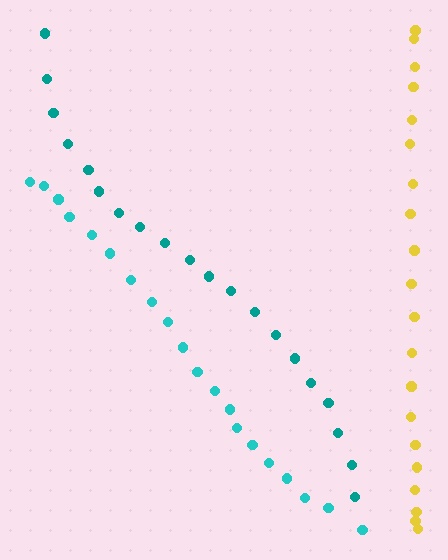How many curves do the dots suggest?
There are 3 distinct paths.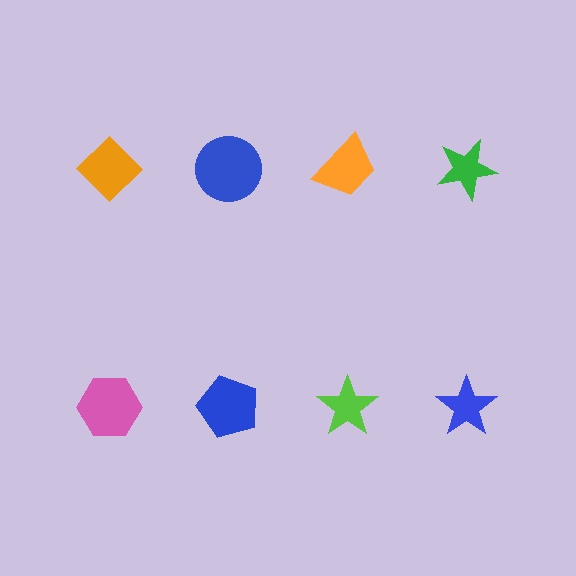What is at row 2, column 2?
A blue pentagon.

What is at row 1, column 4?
A green star.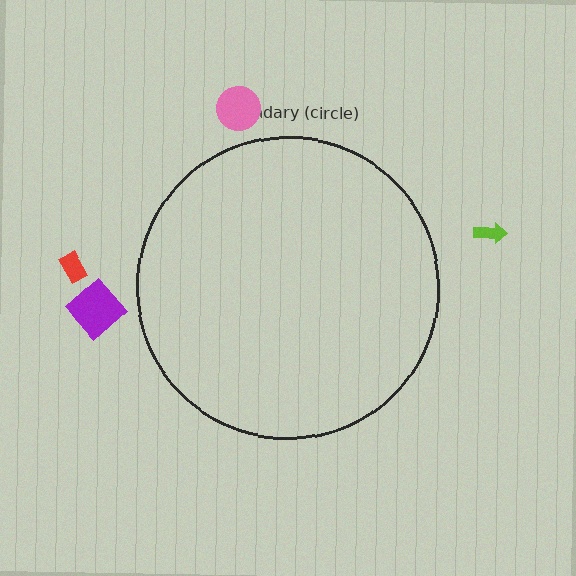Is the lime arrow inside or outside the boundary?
Outside.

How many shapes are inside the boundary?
0 inside, 4 outside.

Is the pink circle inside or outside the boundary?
Outside.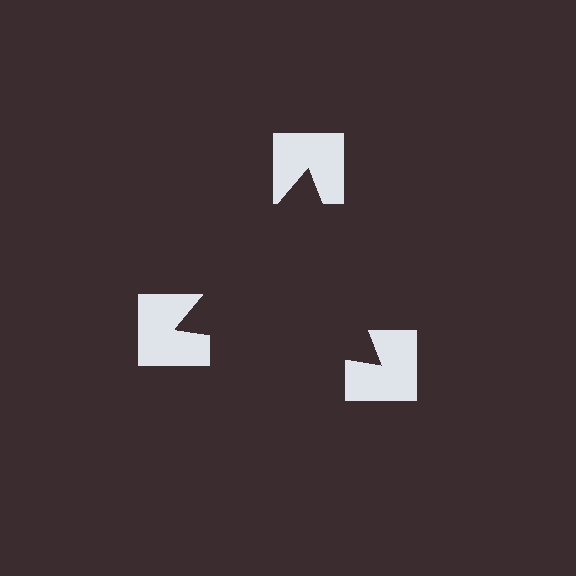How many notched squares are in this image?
There are 3 — one at each vertex of the illusory triangle.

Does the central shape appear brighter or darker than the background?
It typically appears slightly darker than the background, even though no actual brightness change is drawn.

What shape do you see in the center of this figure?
An illusory triangle — its edges are inferred from the aligned wedge cuts in the notched squares, not physically drawn.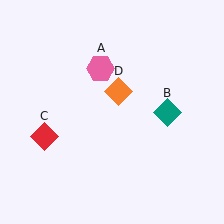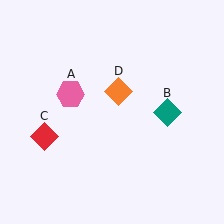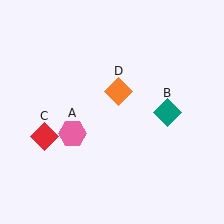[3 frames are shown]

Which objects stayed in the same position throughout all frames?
Teal diamond (object B) and red diamond (object C) and orange diamond (object D) remained stationary.